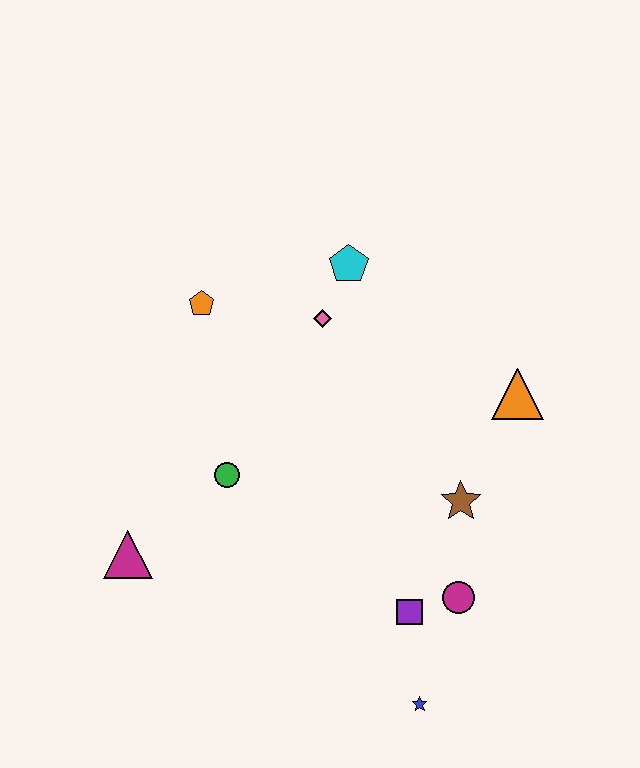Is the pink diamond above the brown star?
Yes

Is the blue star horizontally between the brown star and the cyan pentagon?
Yes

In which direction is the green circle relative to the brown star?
The green circle is to the left of the brown star.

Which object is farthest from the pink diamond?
The blue star is farthest from the pink diamond.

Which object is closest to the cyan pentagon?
The pink diamond is closest to the cyan pentagon.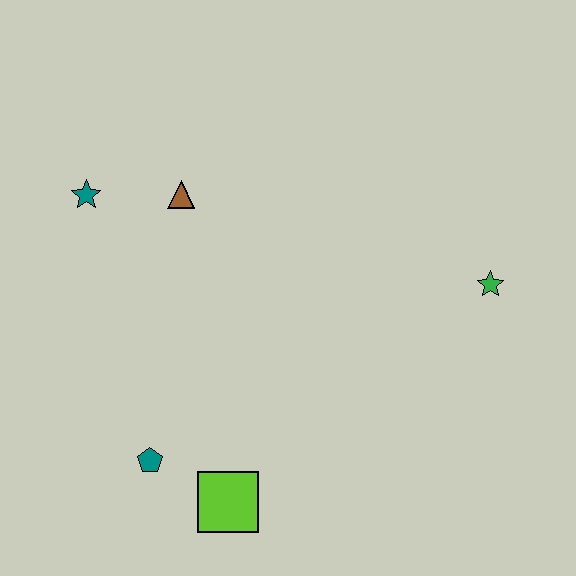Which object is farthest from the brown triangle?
The green star is farthest from the brown triangle.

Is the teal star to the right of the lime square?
No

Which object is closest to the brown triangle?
The teal star is closest to the brown triangle.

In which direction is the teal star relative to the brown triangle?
The teal star is to the left of the brown triangle.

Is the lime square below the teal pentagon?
Yes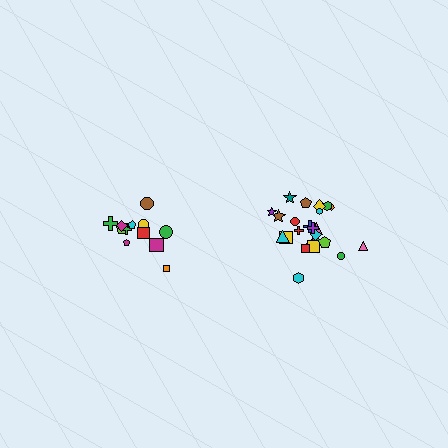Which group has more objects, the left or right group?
The right group.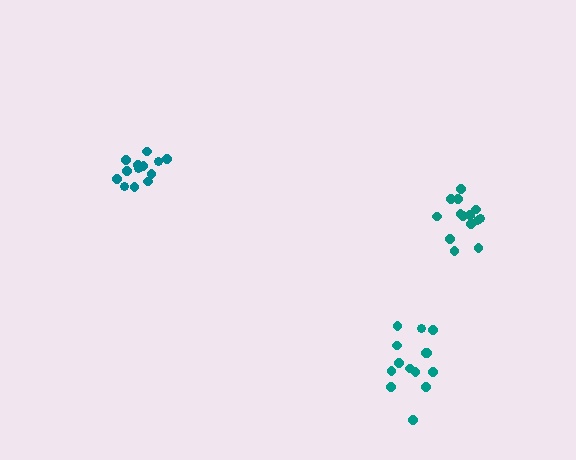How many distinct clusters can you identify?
There are 3 distinct clusters.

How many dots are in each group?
Group 1: 13 dots, Group 2: 14 dots, Group 3: 14 dots (41 total).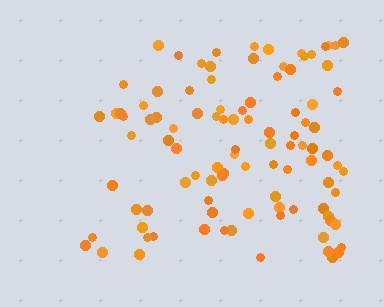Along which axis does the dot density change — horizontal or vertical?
Horizontal.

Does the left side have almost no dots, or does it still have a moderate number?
Still a moderate number, just noticeably fewer than the right.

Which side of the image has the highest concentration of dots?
The right.